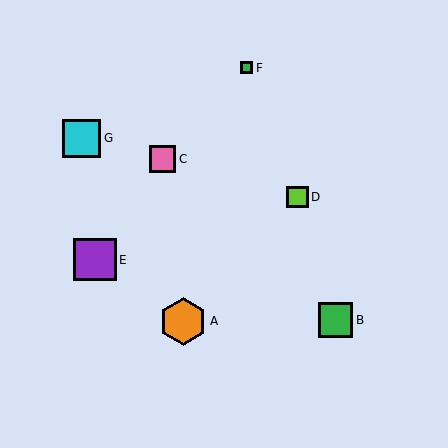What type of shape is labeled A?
Shape A is an orange hexagon.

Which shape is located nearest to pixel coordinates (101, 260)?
The purple square (labeled E) at (95, 260) is nearest to that location.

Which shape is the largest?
The orange hexagon (labeled A) is the largest.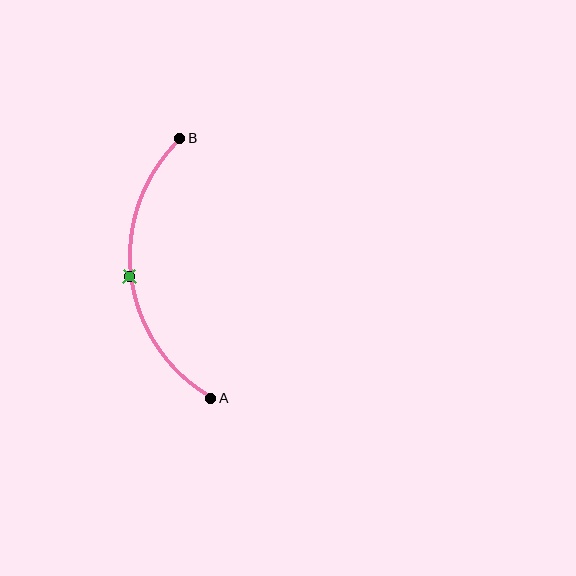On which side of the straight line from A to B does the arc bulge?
The arc bulges to the left of the straight line connecting A and B.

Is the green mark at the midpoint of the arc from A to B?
Yes. The green mark lies on the arc at equal arc-length from both A and B — it is the arc midpoint.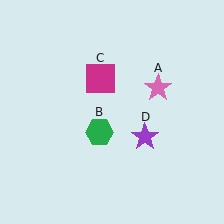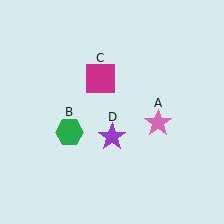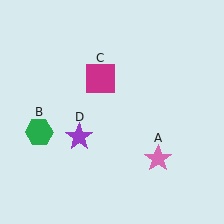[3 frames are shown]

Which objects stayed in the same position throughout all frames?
Magenta square (object C) remained stationary.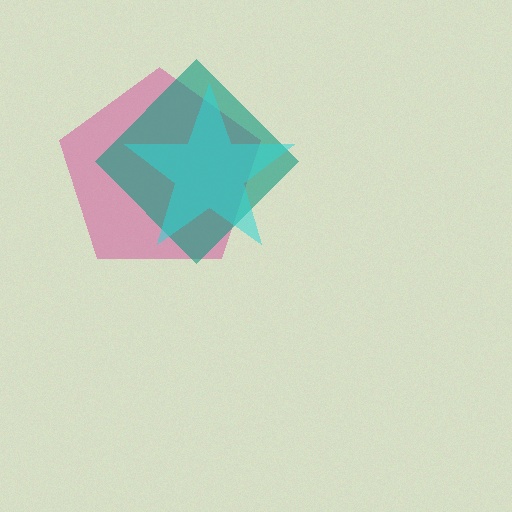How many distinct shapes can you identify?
There are 3 distinct shapes: a magenta pentagon, a teal diamond, a cyan star.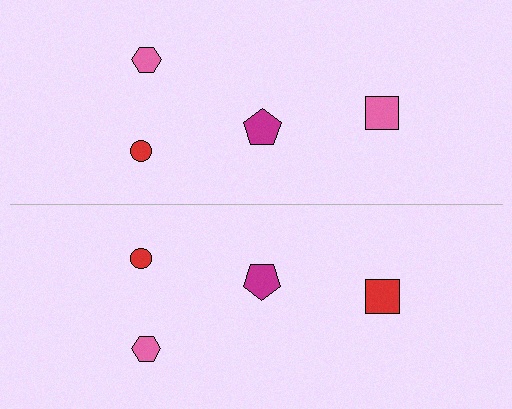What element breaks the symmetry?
The red square on the bottom side breaks the symmetry — its mirror counterpart is pink.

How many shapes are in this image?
There are 8 shapes in this image.